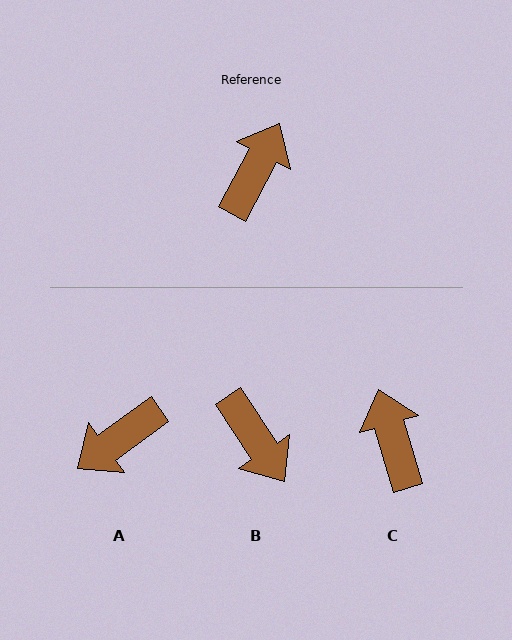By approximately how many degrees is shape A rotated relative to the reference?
Approximately 154 degrees counter-clockwise.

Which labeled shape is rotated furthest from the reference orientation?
A, about 154 degrees away.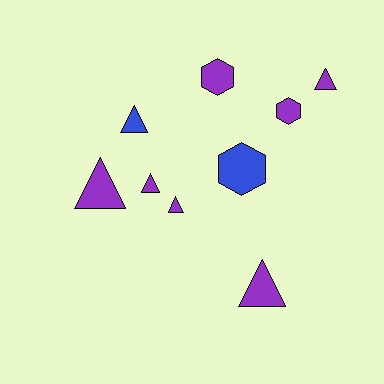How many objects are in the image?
There are 9 objects.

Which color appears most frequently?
Purple, with 7 objects.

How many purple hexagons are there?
There are 2 purple hexagons.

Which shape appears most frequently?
Triangle, with 6 objects.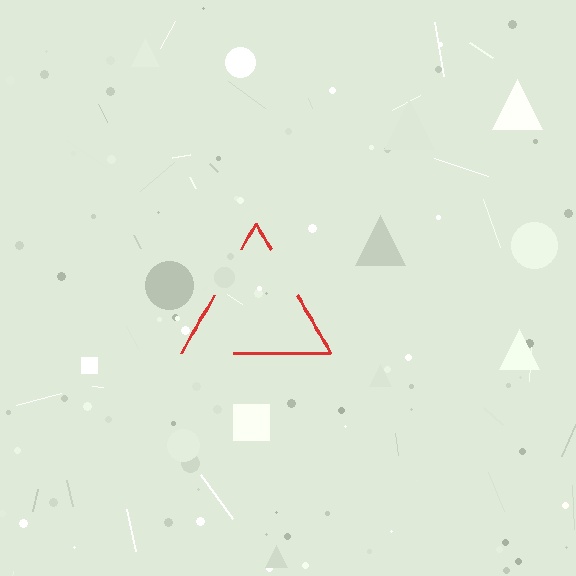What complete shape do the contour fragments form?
The contour fragments form a triangle.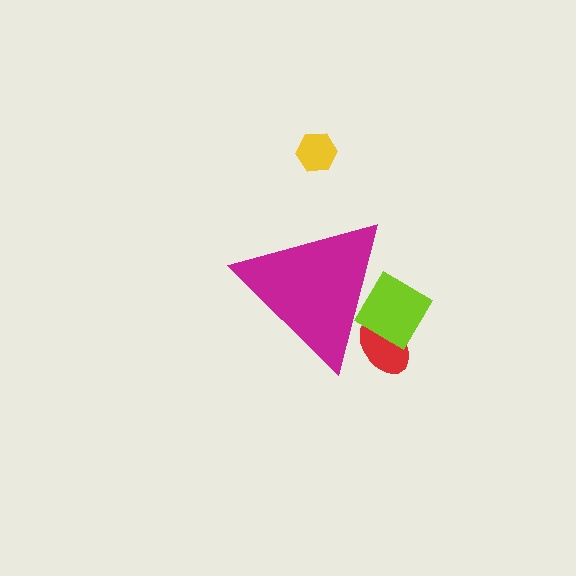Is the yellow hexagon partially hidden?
No, the yellow hexagon is fully visible.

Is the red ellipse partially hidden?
Yes, the red ellipse is partially hidden behind the magenta triangle.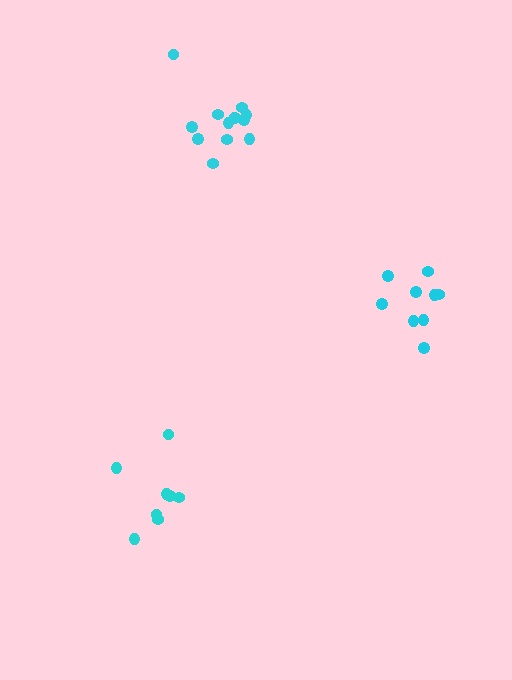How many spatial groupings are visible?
There are 3 spatial groupings.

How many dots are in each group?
Group 1: 8 dots, Group 2: 13 dots, Group 3: 9 dots (30 total).